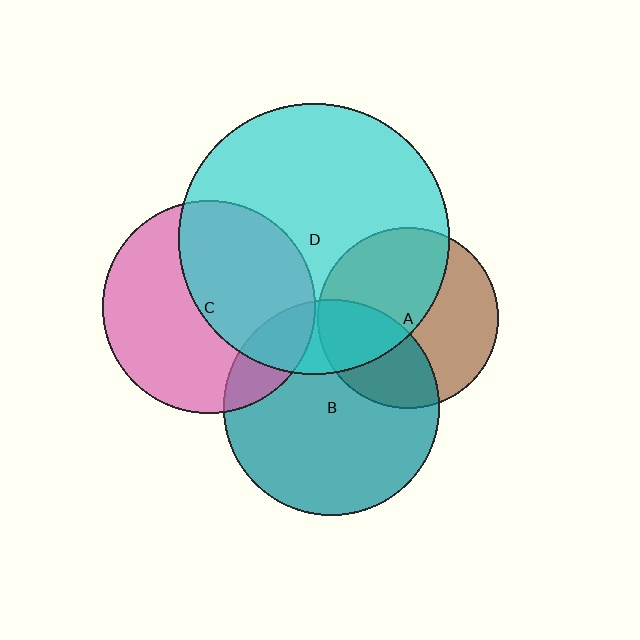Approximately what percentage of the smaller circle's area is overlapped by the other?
Approximately 25%.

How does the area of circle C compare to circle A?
Approximately 1.4 times.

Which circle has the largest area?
Circle D (cyan).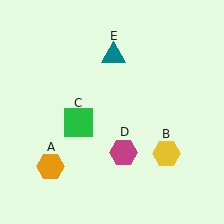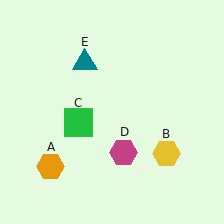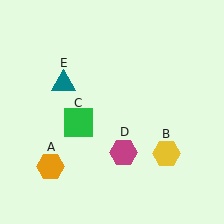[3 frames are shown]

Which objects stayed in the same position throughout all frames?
Orange hexagon (object A) and yellow hexagon (object B) and green square (object C) and magenta hexagon (object D) remained stationary.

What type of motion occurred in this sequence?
The teal triangle (object E) rotated counterclockwise around the center of the scene.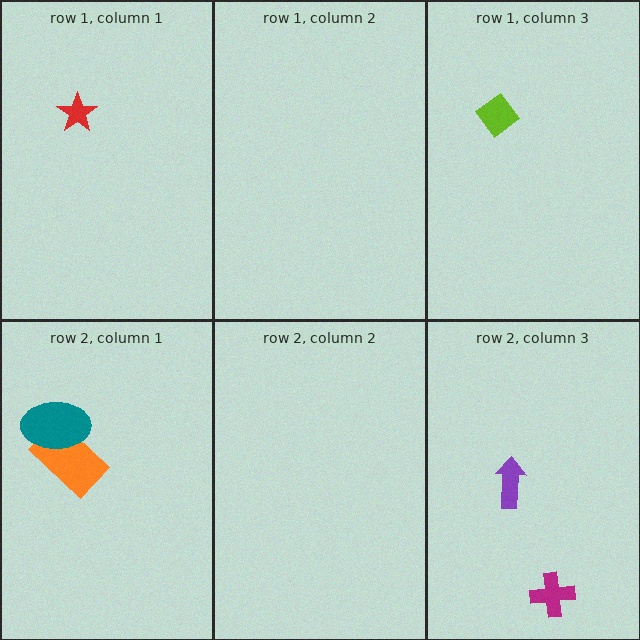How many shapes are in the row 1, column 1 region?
1.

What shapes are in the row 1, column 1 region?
The red star.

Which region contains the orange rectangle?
The row 2, column 1 region.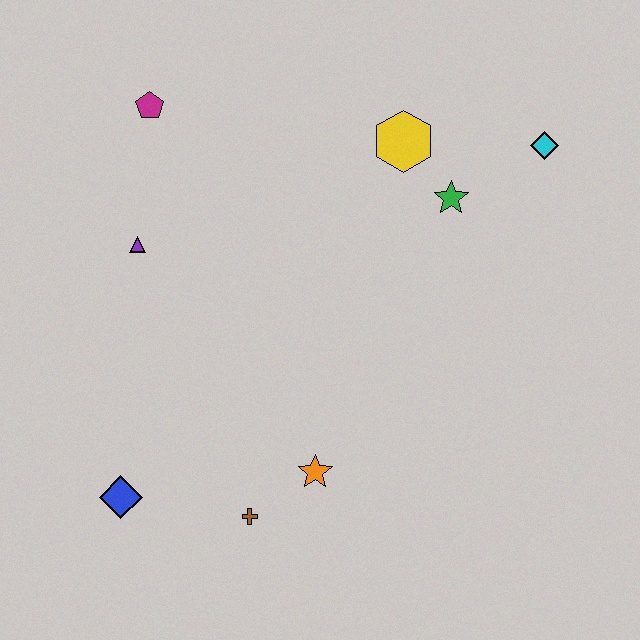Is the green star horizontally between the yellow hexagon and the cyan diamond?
Yes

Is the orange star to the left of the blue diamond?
No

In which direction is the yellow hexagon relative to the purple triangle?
The yellow hexagon is to the right of the purple triangle.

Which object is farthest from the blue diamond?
The cyan diamond is farthest from the blue diamond.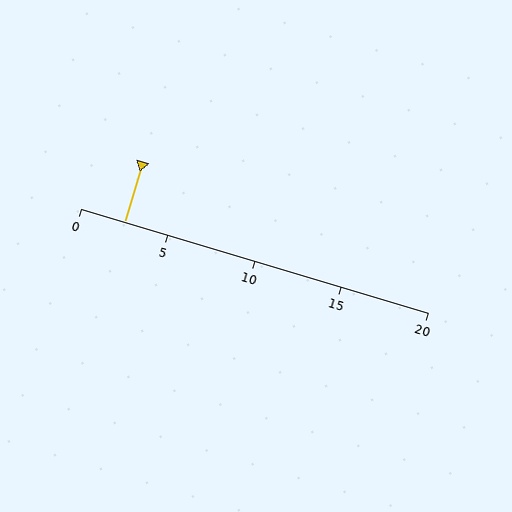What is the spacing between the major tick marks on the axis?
The major ticks are spaced 5 apart.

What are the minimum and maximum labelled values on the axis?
The axis runs from 0 to 20.